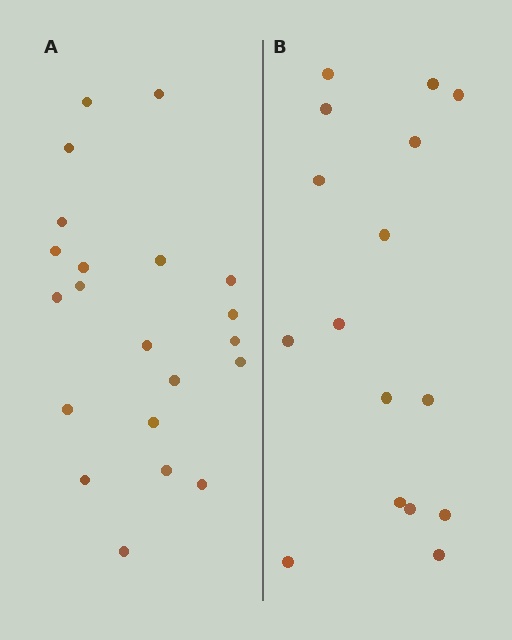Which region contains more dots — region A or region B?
Region A (the left region) has more dots.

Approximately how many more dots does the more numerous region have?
Region A has about 5 more dots than region B.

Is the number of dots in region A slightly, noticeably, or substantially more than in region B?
Region A has noticeably more, but not dramatically so. The ratio is roughly 1.3 to 1.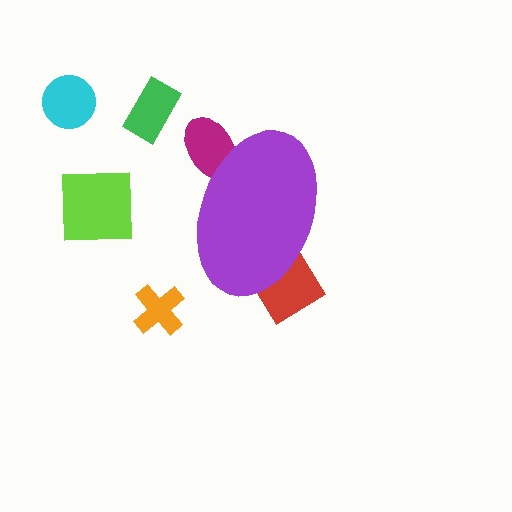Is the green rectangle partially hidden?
No, the green rectangle is fully visible.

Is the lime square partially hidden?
No, the lime square is fully visible.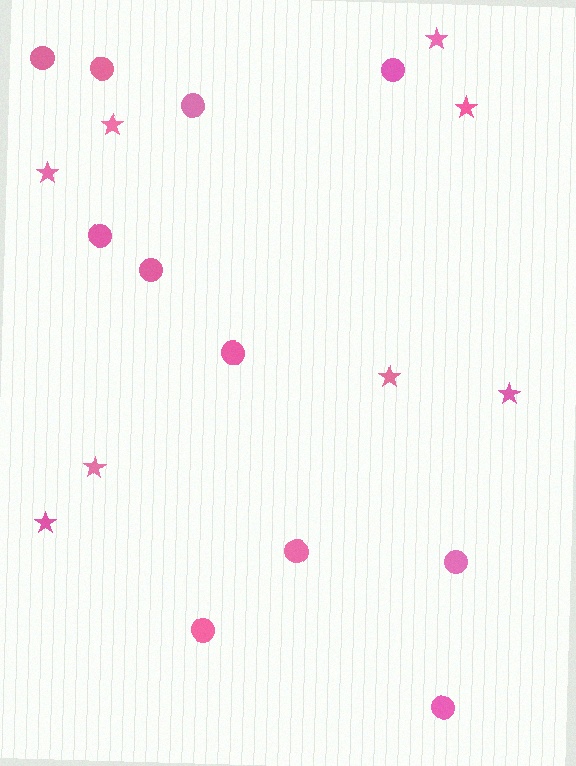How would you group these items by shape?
There are 2 groups: one group of stars (8) and one group of circles (11).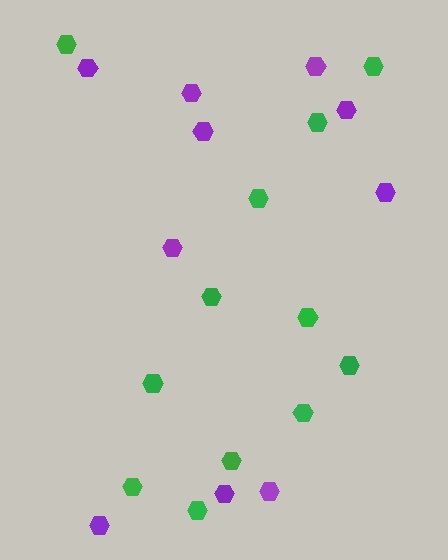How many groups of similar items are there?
There are 2 groups: one group of purple hexagons (10) and one group of green hexagons (12).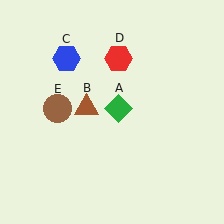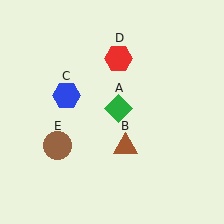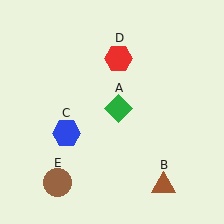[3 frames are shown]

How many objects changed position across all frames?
3 objects changed position: brown triangle (object B), blue hexagon (object C), brown circle (object E).